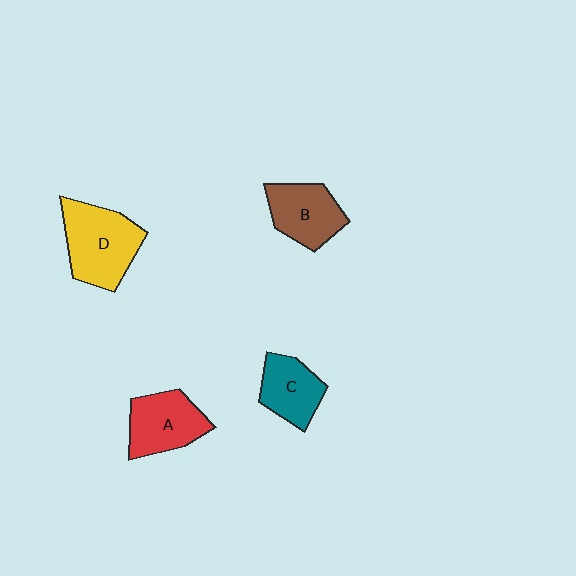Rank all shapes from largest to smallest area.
From largest to smallest: D (yellow), A (red), B (brown), C (teal).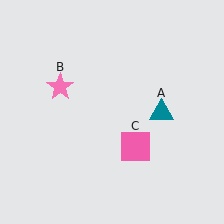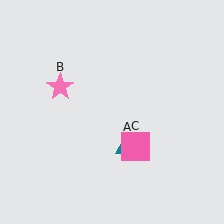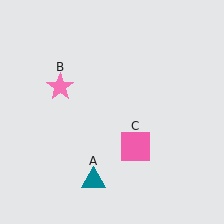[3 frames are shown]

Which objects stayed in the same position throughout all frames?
Pink star (object B) and pink square (object C) remained stationary.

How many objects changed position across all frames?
1 object changed position: teal triangle (object A).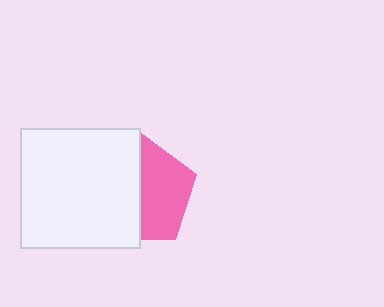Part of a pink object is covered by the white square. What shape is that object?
It is a pentagon.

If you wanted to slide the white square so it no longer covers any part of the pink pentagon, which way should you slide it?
Slide it left — that is the most direct way to separate the two shapes.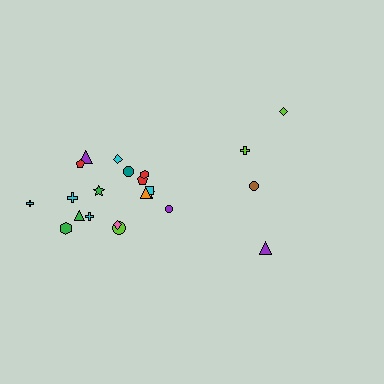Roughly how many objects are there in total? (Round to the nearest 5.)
Roughly 20 objects in total.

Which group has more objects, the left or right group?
The left group.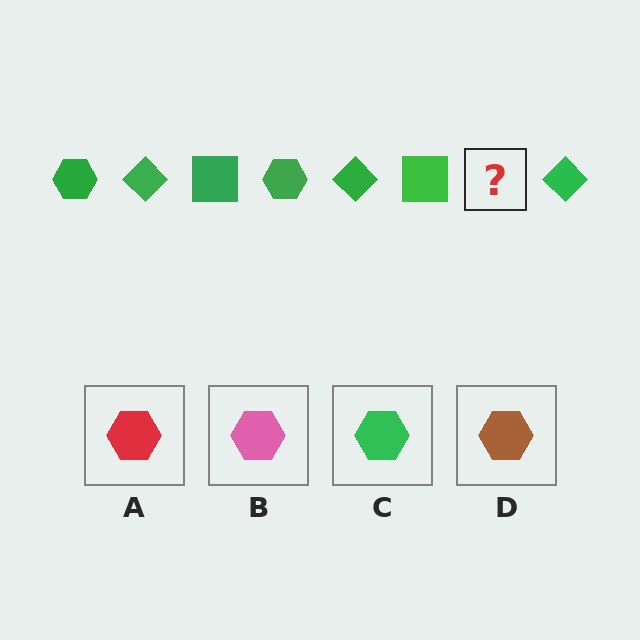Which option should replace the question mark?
Option C.